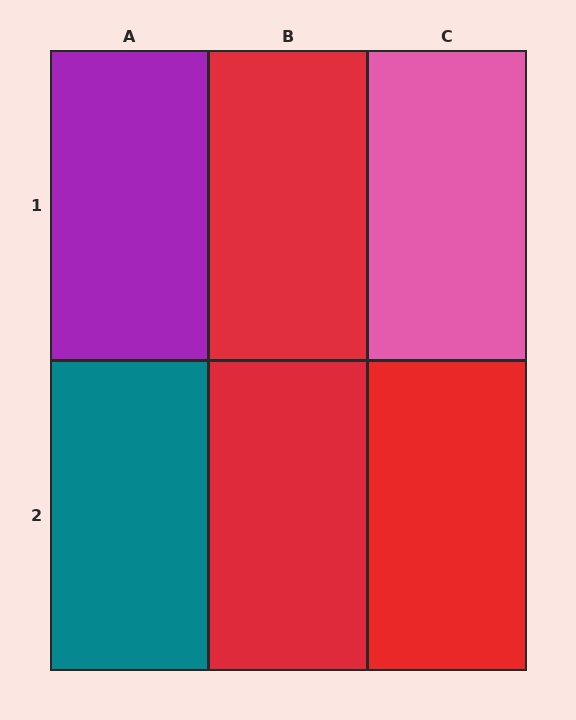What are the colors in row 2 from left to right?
Teal, red, red.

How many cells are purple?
1 cell is purple.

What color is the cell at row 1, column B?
Red.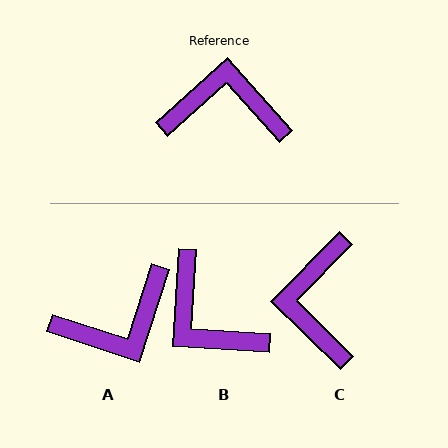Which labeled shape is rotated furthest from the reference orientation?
A, about 150 degrees away.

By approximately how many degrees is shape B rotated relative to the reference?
Approximately 134 degrees counter-clockwise.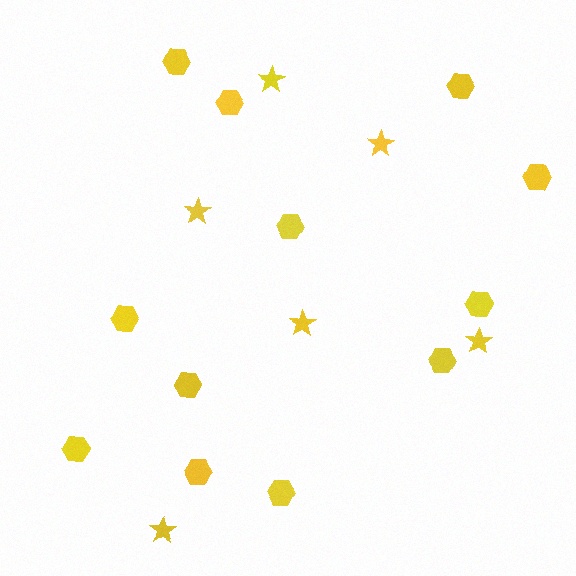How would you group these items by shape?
There are 2 groups: one group of hexagons (12) and one group of stars (6).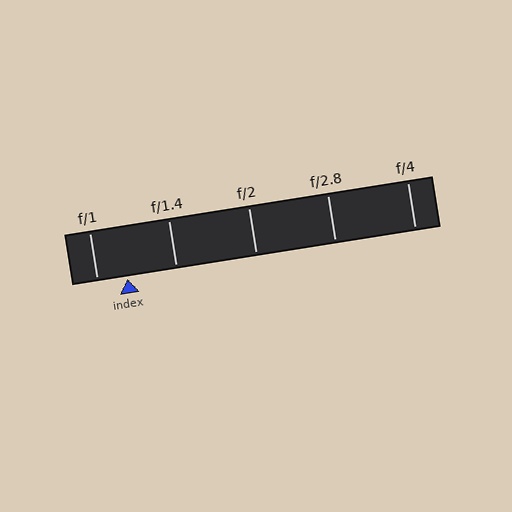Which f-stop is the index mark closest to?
The index mark is closest to f/1.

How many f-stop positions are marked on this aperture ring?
There are 5 f-stop positions marked.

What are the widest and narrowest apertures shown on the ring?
The widest aperture shown is f/1 and the narrowest is f/4.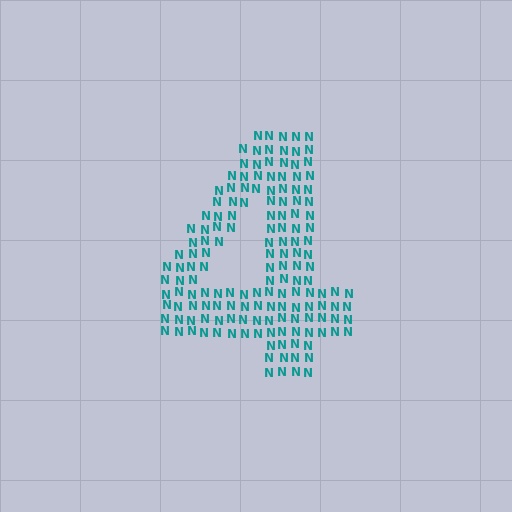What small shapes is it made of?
It is made of small letter N's.